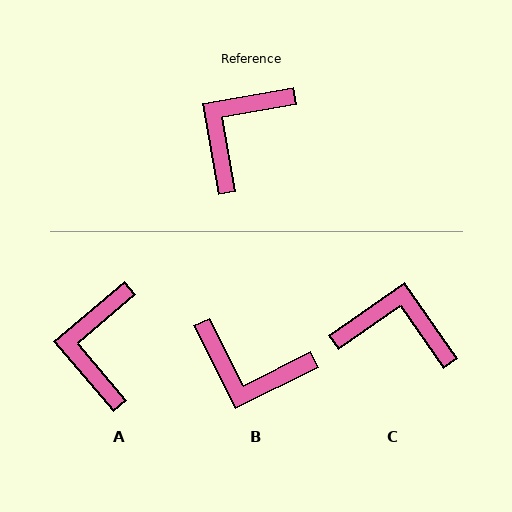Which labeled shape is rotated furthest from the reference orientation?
B, about 107 degrees away.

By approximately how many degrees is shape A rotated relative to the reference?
Approximately 30 degrees counter-clockwise.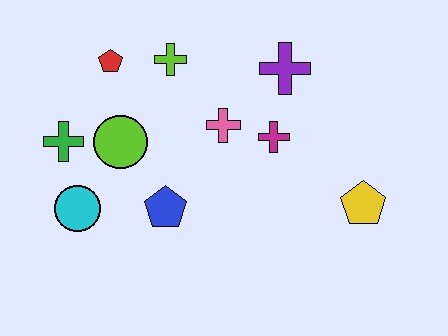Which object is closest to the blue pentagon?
The lime circle is closest to the blue pentagon.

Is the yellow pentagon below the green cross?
Yes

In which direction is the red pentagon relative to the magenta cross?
The red pentagon is to the left of the magenta cross.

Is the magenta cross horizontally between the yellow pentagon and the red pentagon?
Yes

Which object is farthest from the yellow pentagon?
The green cross is farthest from the yellow pentagon.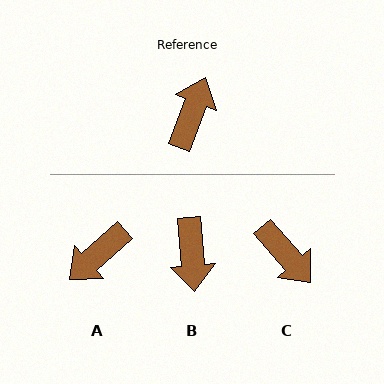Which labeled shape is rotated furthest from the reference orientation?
B, about 154 degrees away.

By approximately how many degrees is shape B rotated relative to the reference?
Approximately 154 degrees clockwise.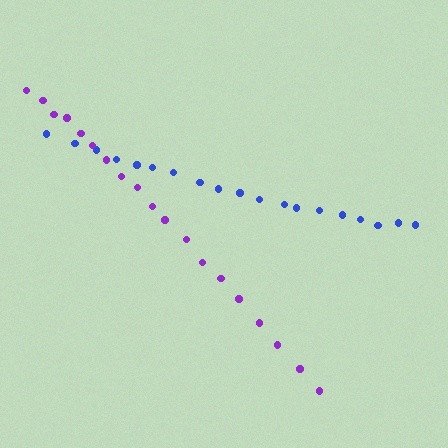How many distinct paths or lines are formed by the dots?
There are 2 distinct paths.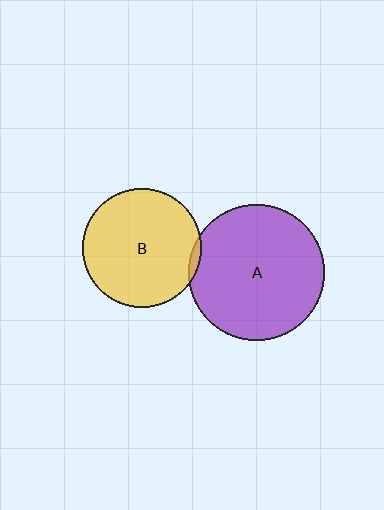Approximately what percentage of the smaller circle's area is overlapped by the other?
Approximately 5%.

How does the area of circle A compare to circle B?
Approximately 1.3 times.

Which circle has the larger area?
Circle A (purple).